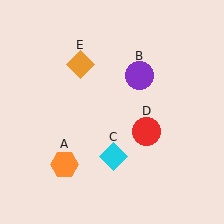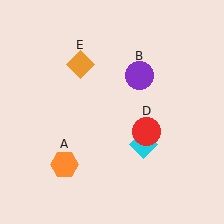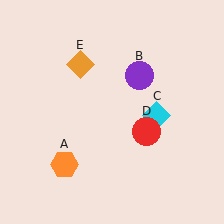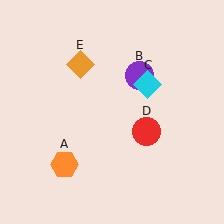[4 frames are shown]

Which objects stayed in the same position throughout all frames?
Orange hexagon (object A) and purple circle (object B) and red circle (object D) and orange diamond (object E) remained stationary.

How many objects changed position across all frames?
1 object changed position: cyan diamond (object C).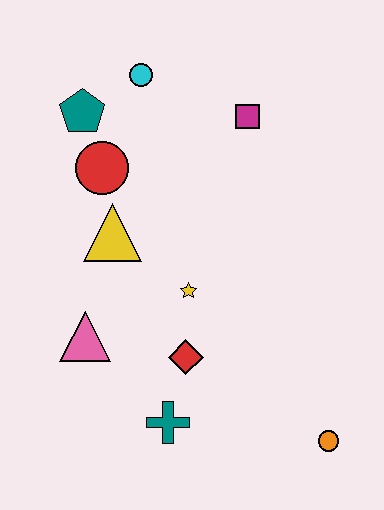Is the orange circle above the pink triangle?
No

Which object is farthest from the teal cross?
The cyan circle is farthest from the teal cross.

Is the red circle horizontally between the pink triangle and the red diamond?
Yes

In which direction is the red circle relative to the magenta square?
The red circle is to the left of the magenta square.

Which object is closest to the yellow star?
The red diamond is closest to the yellow star.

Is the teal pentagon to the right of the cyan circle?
No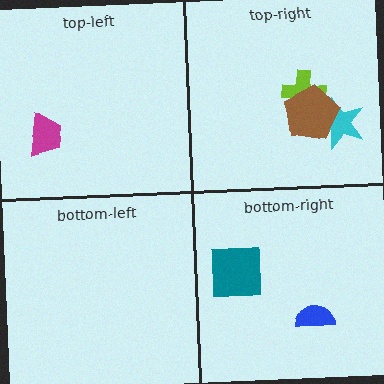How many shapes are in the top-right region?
3.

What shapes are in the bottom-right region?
The blue semicircle, the teal square.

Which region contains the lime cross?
The top-right region.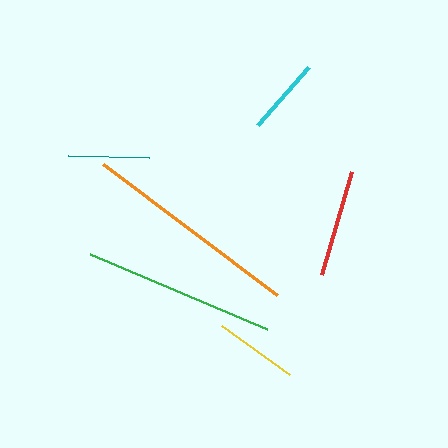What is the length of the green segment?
The green segment is approximately 192 pixels long.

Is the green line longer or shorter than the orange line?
The orange line is longer than the green line.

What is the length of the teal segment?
The teal segment is approximately 81 pixels long.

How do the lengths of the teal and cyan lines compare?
The teal and cyan lines are approximately the same length.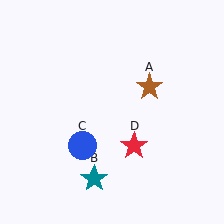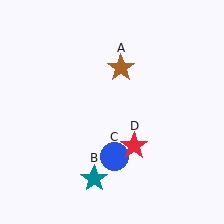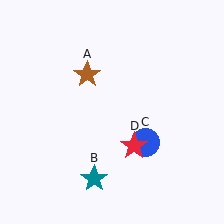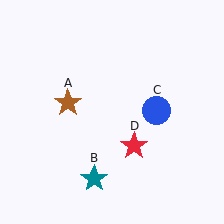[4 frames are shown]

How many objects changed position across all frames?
2 objects changed position: brown star (object A), blue circle (object C).